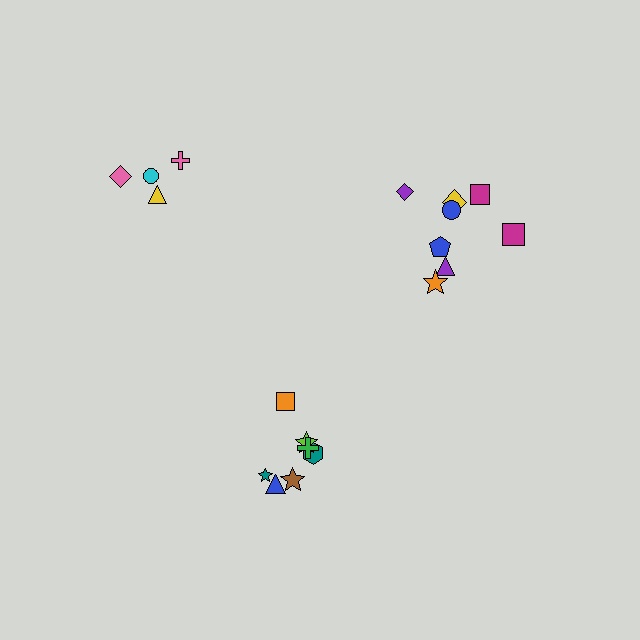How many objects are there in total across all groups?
There are 19 objects.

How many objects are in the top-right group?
There are 8 objects.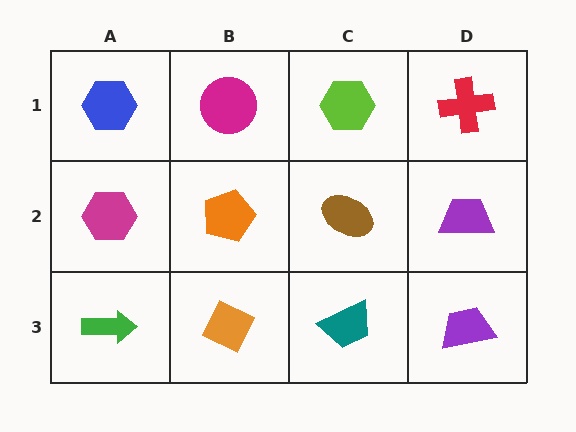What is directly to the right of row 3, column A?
An orange diamond.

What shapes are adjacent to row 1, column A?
A magenta hexagon (row 2, column A), a magenta circle (row 1, column B).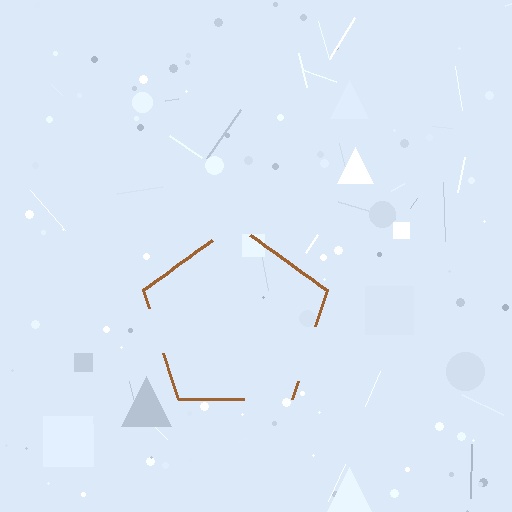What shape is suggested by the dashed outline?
The dashed outline suggests a pentagon.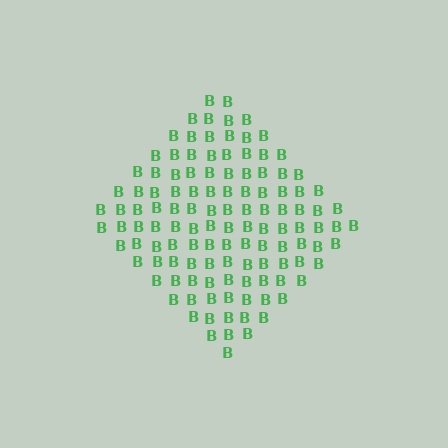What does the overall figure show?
The overall figure shows a diamond.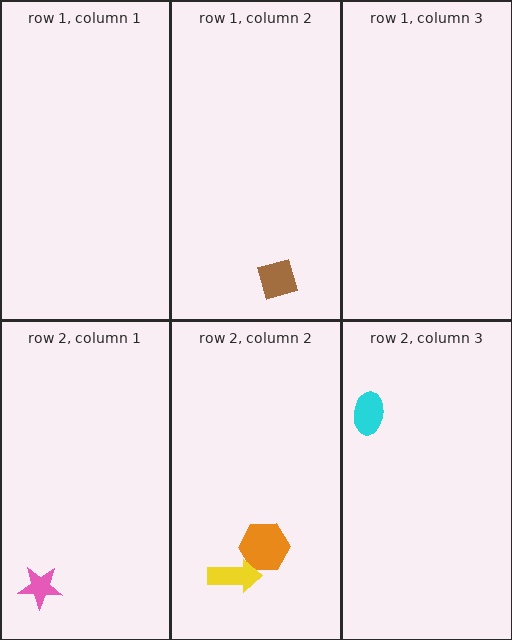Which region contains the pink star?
The row 2, column 1 region.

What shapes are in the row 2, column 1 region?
The pink star.